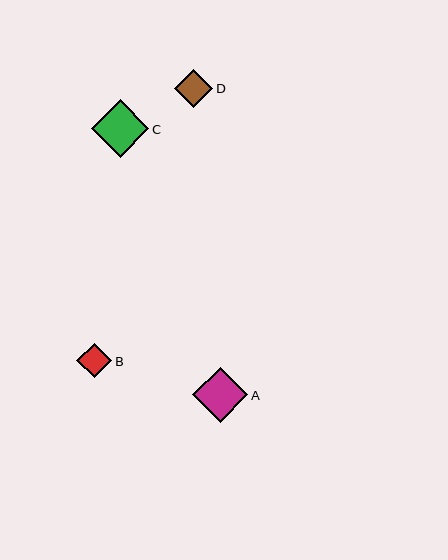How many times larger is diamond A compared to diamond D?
Diamond A is approximately 1.4 times the size of diamond D.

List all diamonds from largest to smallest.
From largest to smallest: C, A, D, B.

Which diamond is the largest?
Diamond C is the largest with a size of approximately 58 pixels.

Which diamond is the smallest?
Diamond B is the smallest with a size of approximately 35 pixels.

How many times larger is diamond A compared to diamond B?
Diamond A is approximately 1.6 times the size of diamond B.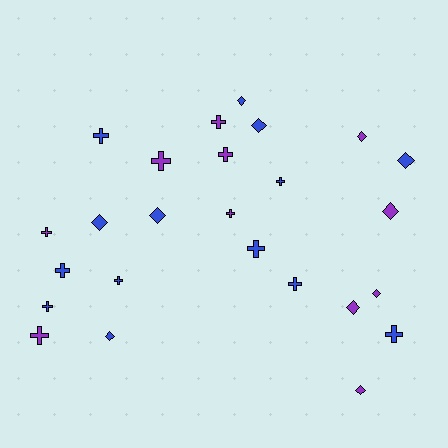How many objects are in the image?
There are 25 objects.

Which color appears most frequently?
Blue, with 14 objects.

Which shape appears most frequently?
Cross, with 14 objects.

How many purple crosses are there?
There are 6 purple crosses.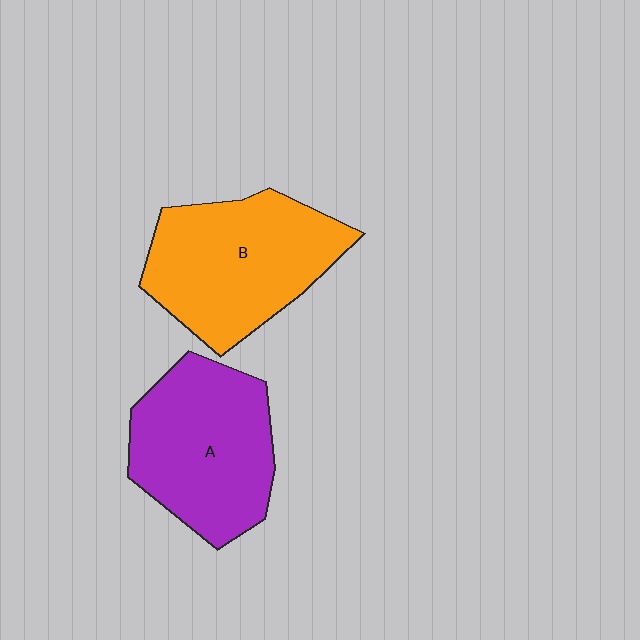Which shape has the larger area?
Shape B (orange).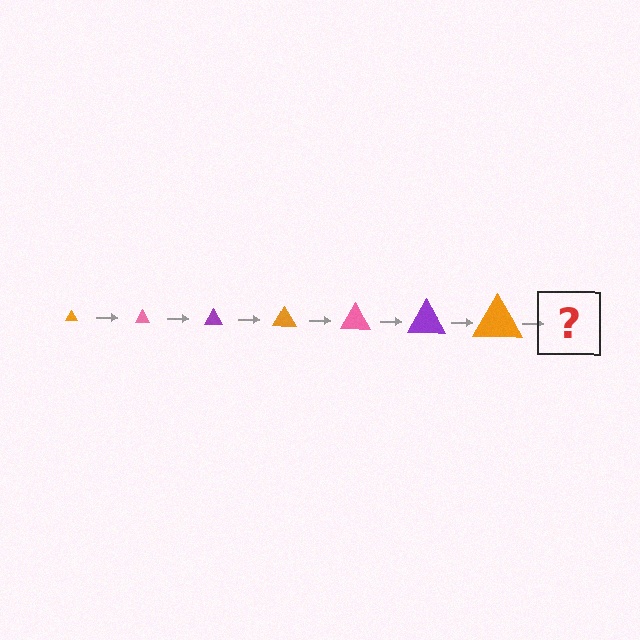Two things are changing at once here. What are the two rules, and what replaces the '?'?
The two rules are that the triangle grows larger each step and the color cycles through orange, pink, and purple. The '?' should be a pink triangle, larger than the previous one.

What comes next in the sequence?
The next element should be a pink triangle, larger than the previous one.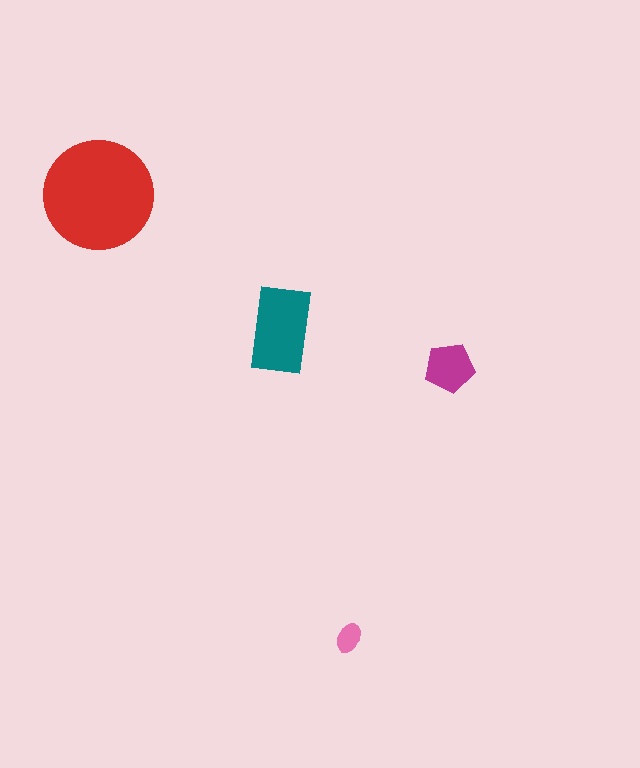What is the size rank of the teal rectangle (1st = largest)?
2nd.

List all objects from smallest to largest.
The pink ellipse, the magenta pentagon, the teal rectangle, the red circle.